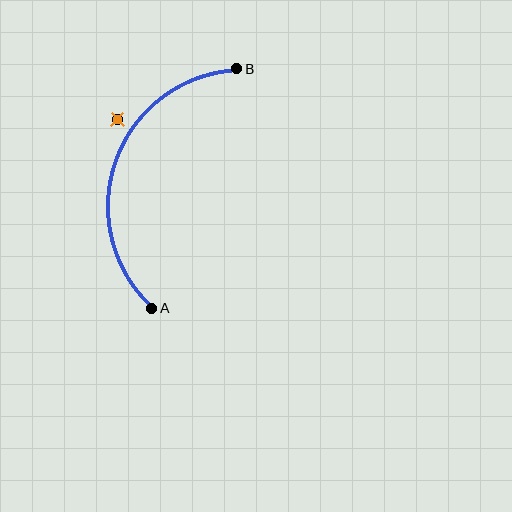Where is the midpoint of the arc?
The arc midpoint is the point on the curve farthest from the straight line joining A and B. It sits to the left of that line.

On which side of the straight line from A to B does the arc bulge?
The arc bulges to the left of the straight line connecting A and B.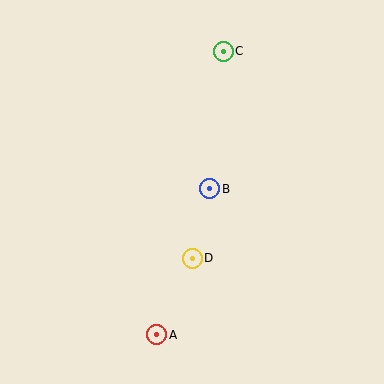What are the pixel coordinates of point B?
Point B is at (210, 189).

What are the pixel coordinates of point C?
Point C is at (223, 51).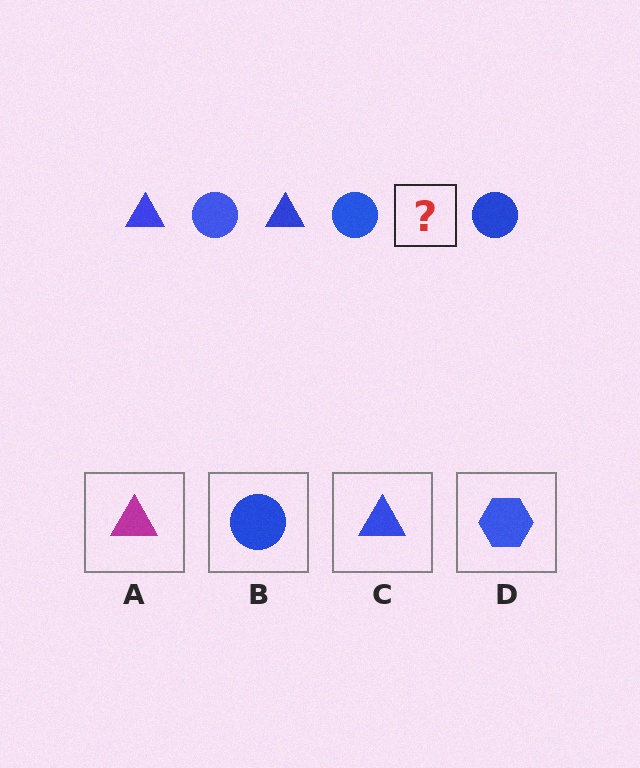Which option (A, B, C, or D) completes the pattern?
C.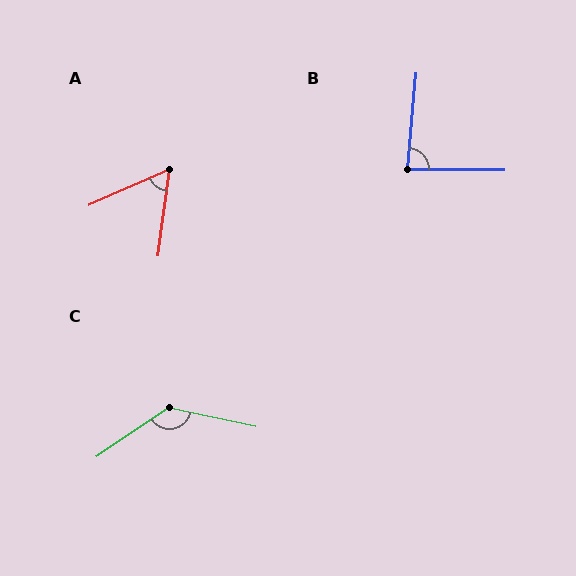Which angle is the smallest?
A, at approximately 59 degrees.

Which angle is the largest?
C, at approximately 134 degrees.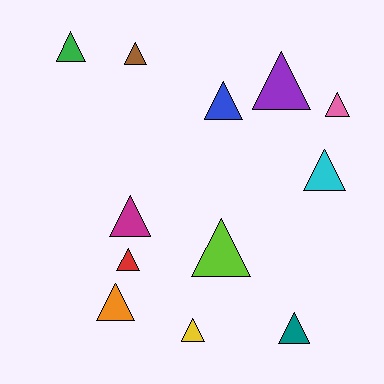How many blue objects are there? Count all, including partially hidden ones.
There is 1 blue object.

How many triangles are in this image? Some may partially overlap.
There are 12 triangles.